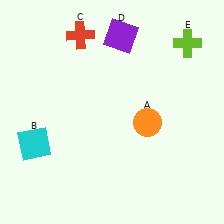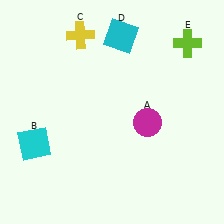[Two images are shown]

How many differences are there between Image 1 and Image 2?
There are 3 differences between the two images.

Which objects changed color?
A changed from orange to magenta. C changed from red to yellow. D changed from purple to cyan.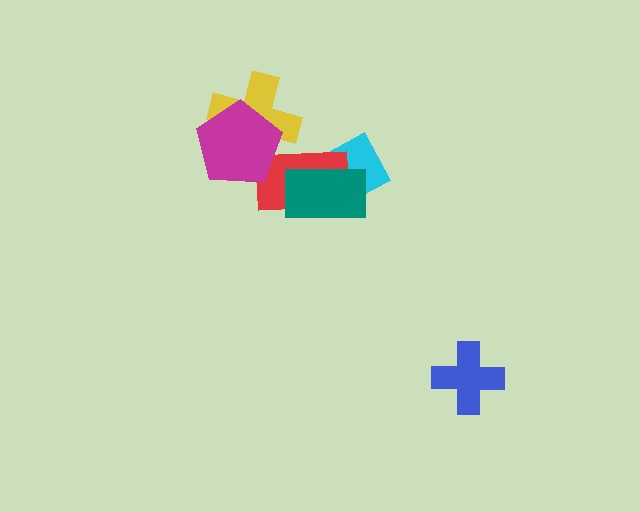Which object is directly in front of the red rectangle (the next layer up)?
The magenta pentagon is directly in front of the red rectangle.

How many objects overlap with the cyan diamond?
2 objects overlap with the cyan diamond.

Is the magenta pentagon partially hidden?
No, no other shape covers it.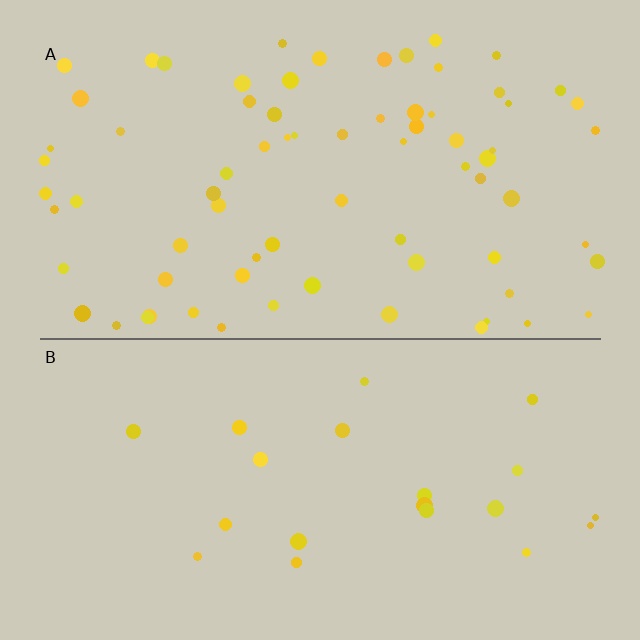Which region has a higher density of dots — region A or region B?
A (the top).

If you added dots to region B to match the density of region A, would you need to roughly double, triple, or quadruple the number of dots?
Approximately triple.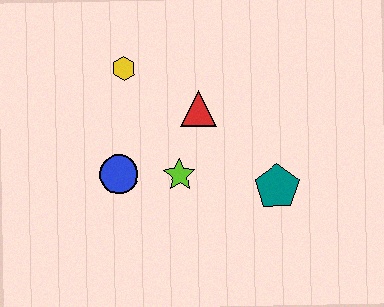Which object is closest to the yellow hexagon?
The red triangle is closest to the yellow hexagon.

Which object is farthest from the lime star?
The yellow hexagon is farthest from the lime star.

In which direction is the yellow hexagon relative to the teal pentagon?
The yellow hexagon is to the left of the teal pentagon.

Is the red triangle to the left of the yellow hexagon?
No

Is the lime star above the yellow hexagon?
No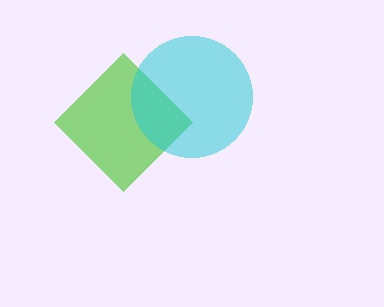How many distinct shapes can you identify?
There are 2 distinct shapes: a lime diamond, a cyan circle.